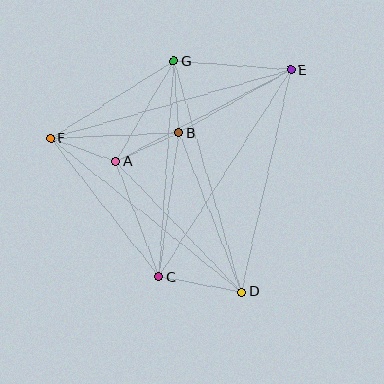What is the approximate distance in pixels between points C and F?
The distance between C and F is approximately 176 pixels.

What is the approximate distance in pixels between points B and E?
The distance between B and E is approximately 128 pixels.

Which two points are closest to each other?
Points A and B are closest to each other.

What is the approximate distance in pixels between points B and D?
The distance between B and D is approximately 171 pixels.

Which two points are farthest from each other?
Points E and F are farthest from each other.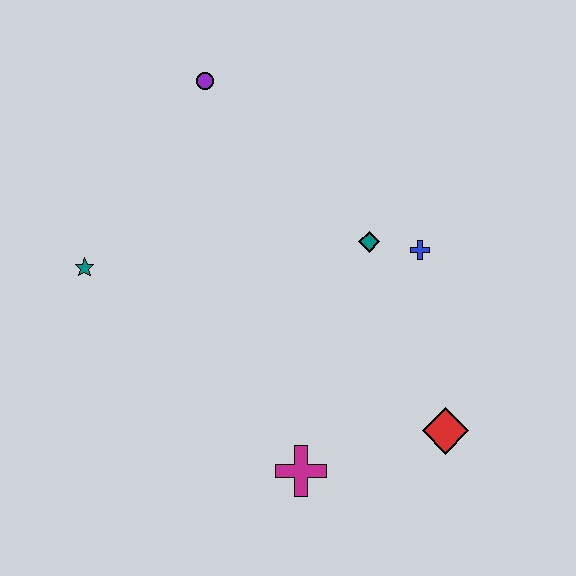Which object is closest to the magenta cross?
The red diamond is closest to the magenta cross.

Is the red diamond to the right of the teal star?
Yes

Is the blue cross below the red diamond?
No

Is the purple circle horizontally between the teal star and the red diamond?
Yes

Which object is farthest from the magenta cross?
The purple circle is farthest from the magenta cross.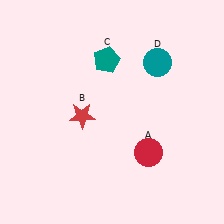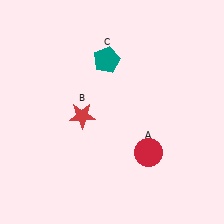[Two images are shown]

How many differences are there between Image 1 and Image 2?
There is 1 difference between the two images.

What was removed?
The teal circle (D) was removed in Image 2.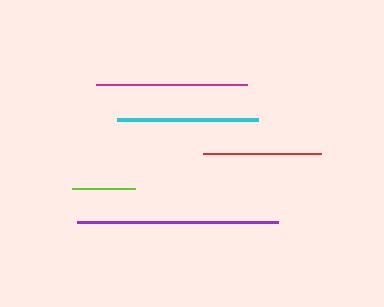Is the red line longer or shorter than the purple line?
The purple line is longer than the red line.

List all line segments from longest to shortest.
From longest to shortest: purple, magenta, cyan, red, lime.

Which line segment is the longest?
The purple line is the longest at approximately 201 pixels.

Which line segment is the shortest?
The lime line is the shortest at approximately 63 pixels.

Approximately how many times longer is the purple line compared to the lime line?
The purple line is approximately 3.2 times the length of the lime line.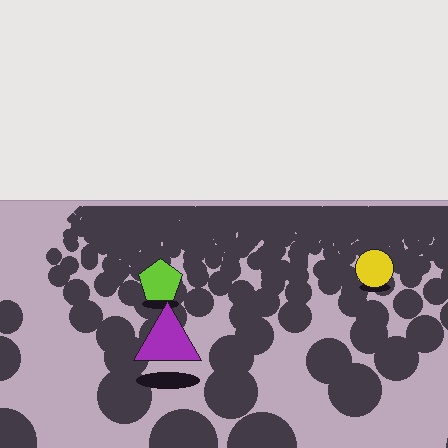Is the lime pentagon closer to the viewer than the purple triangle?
No. The purple triangle is closer — you can tell from the texture gradient: the ground texture is coarser near it.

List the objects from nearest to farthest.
From nearest to farthest: the purple triangle, the lime pentagon, the yellow circle.